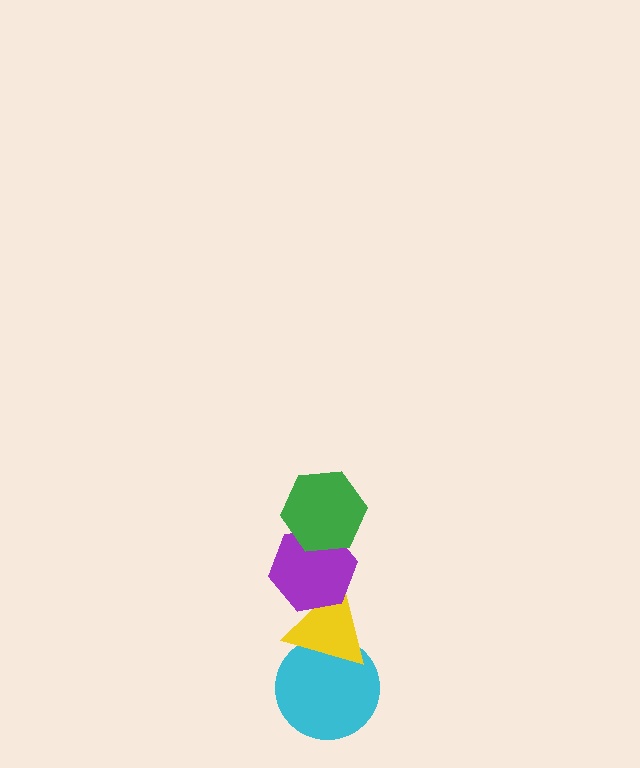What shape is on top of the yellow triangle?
The purple hexagon is on top of the yellow triangle.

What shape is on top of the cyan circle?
The yellow triangle is on top of the cyan circle.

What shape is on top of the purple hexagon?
The green hexagon is on top of the purple hexagon.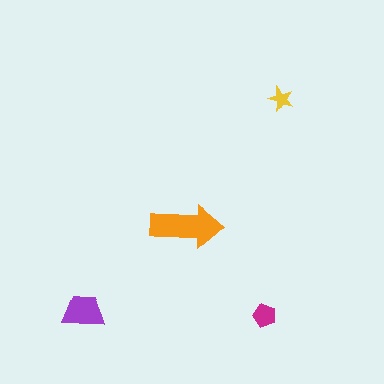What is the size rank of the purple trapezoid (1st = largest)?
2nd.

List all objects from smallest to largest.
The yellow star, the magenta pentagon, the purple trapezoid, the orange arrow.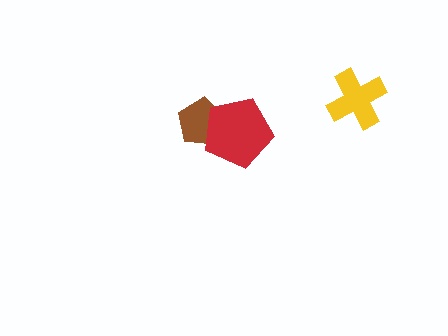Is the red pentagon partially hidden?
No, no other shape covers it.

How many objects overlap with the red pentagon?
1 object overlaps with the red pentagon.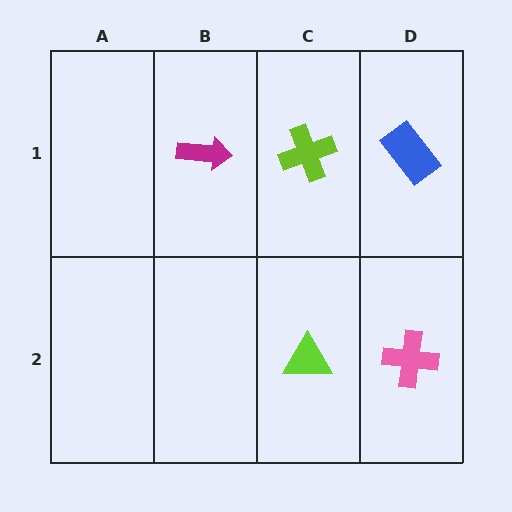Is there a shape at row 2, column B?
No, that cell is empty.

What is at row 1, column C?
A lime cross.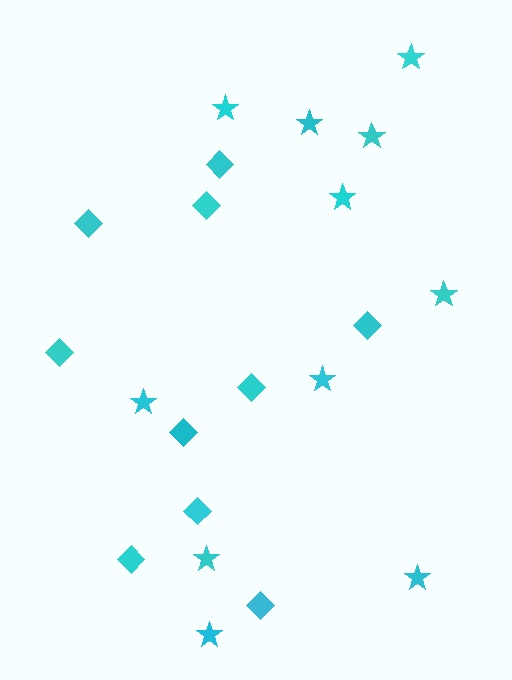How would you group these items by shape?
There are 2 groups: one group of diamonds (10) and one group of stars (11).